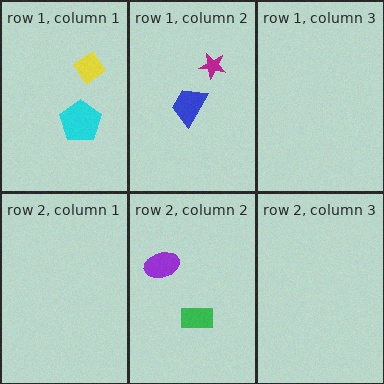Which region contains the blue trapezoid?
The row 1, column 2 region.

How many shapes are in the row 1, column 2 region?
2.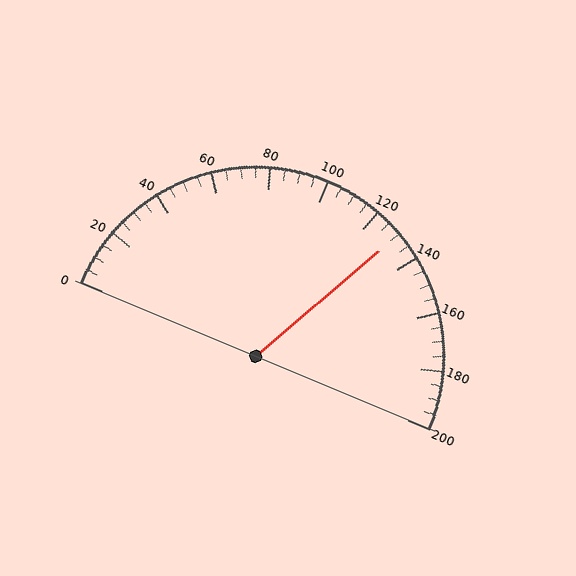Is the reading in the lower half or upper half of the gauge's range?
The reading is in the upper half of the range (0 to 200).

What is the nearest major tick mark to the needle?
The nearest major tick mark is 120.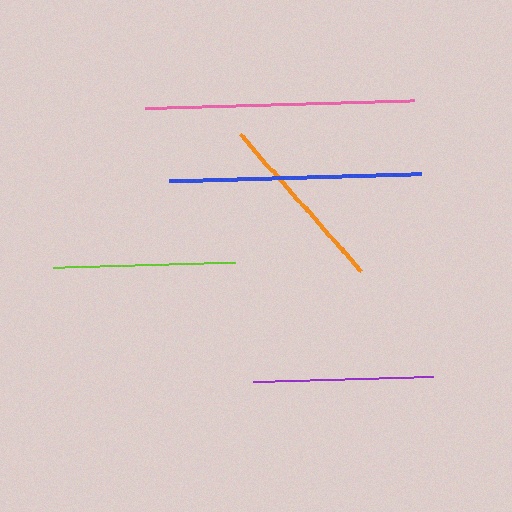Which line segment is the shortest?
The purple line is the shortest at approximately 180 pixels.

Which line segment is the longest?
The pink line is the longest at approximately 269 pixels.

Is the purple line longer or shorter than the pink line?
The pink line is longer than the purple line.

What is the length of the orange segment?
The orange segment is approximately 183 pixels long.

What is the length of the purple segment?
The purple segment is approximately 180 pixels long.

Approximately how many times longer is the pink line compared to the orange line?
The pink line is approximately 1.5 times the length of the orange line.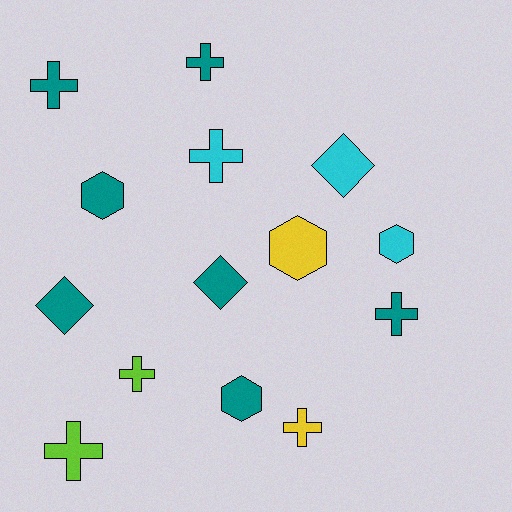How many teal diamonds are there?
There are 2 teal diamonds.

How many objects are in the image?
There are 14 objects.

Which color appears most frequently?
Teal, with 7 objects.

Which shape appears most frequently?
Cross, with 7 objects.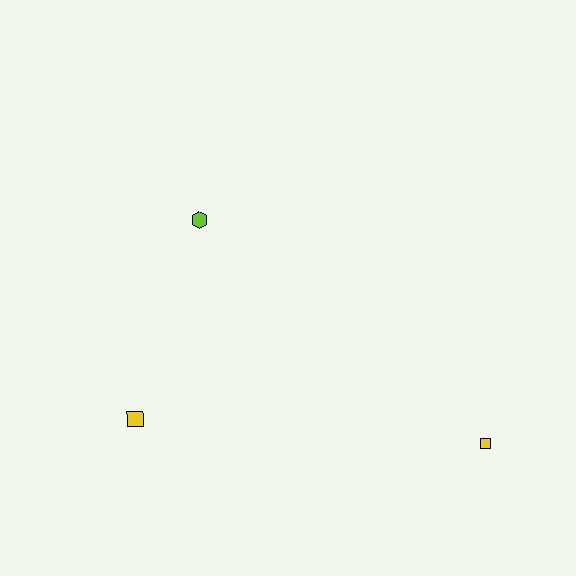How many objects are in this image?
There are 3 objects.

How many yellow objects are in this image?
There are 2 yellow objects.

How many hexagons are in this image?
There is 1 hexagon.